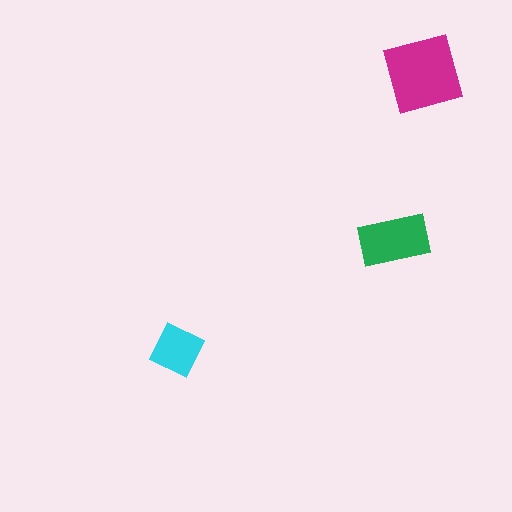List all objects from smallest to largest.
The cyan diamond, the green rectangle, the magenta square.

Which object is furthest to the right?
The magenta square is rightmost.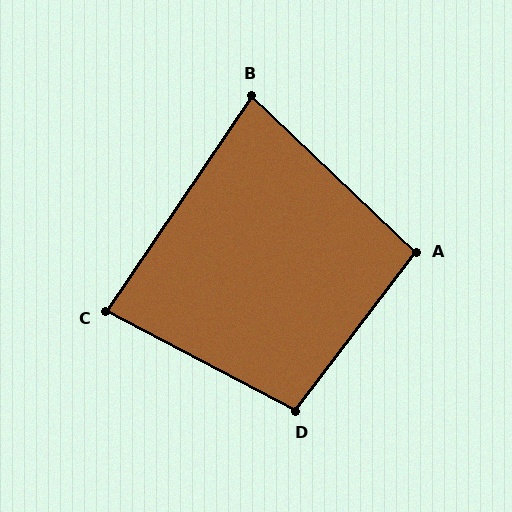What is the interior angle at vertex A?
Approximately 96 degrees (obtuse).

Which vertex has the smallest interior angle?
B, at approximately 80 degrees.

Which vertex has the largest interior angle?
D, at approximately 100 degrees.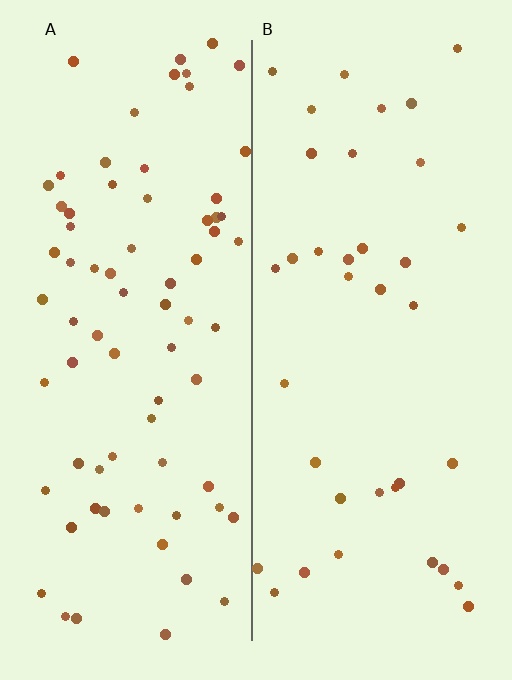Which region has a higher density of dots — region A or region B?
A (the left).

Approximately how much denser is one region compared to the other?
Approximately 2.0× — region A over region B.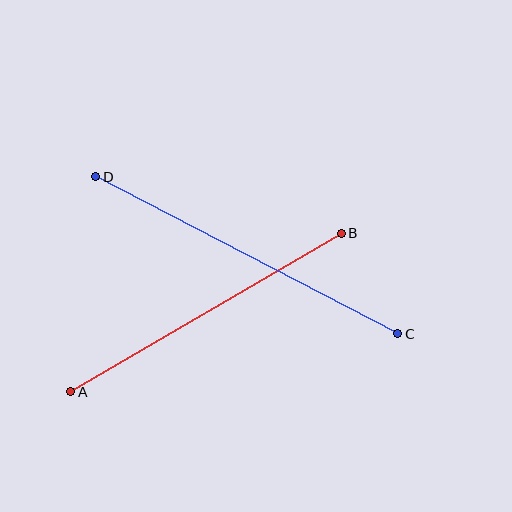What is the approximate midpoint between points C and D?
The midpoint is at approximately (247, 255) pixels.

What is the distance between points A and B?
The distance is approximately 314 pixels.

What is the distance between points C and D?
The distance is approximately 341 pixels.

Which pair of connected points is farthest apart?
Points C and D are farthest apart.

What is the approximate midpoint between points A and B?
The midpoint is at approximately (206, 313) pixels.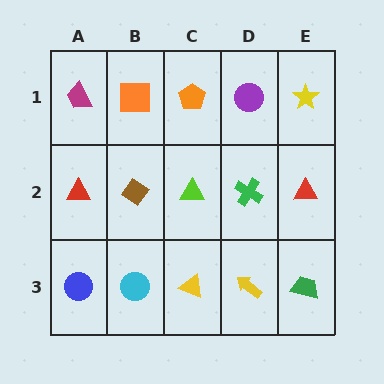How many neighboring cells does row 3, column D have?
3.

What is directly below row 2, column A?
A blue circle.